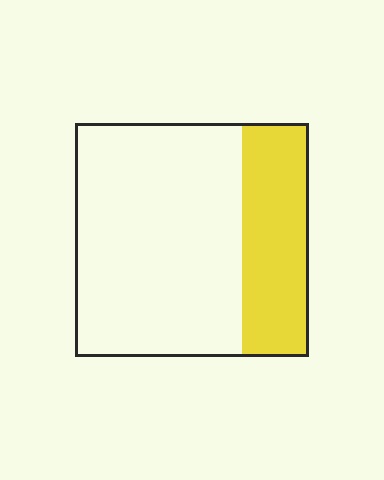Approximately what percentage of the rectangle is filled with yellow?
Approximately 30%.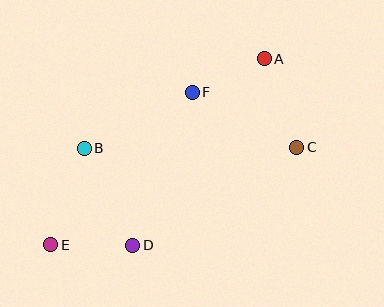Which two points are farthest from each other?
Points A and E are farthest from each other.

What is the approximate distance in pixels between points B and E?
The distance between B and E is approximately 102 pixels.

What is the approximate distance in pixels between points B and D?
The distance between B and D is approximately 108 pixels.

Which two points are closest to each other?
Points A and F are closest to each other.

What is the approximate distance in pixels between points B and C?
The distance between B and C is approximately 212 pixels.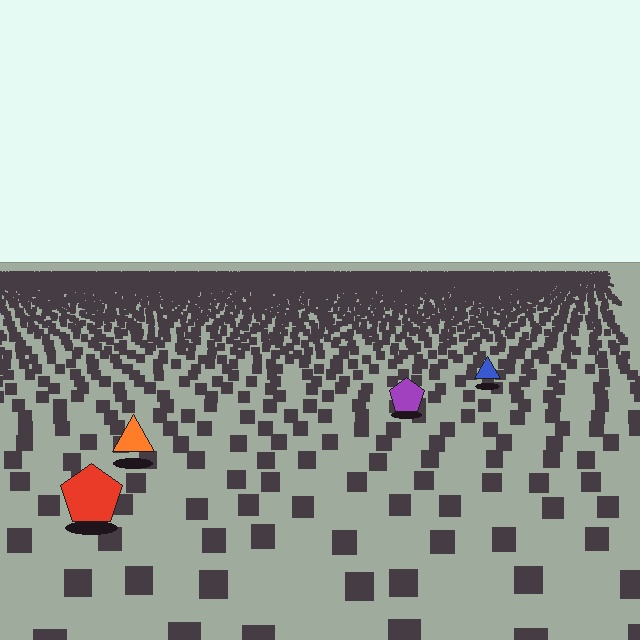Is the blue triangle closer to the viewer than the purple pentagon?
No. The purple pentagon is closer — you can tell from the texture gradient: the ground texture is coarser near it.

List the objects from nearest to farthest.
From nearest to farthest: the red pentagon, the orange triangle, the purple pentagon, the blue triangle.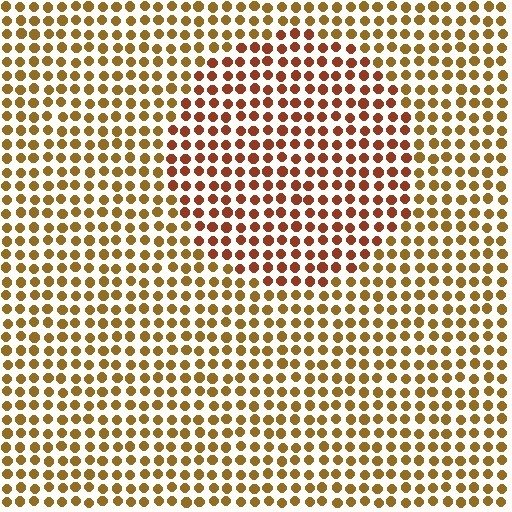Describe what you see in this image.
The image is filled with small brown elements in a uniform arrangement. A circle-shaped region is visible where the elements are tinted to a slightly different hue, forming a subtle color boundary.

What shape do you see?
I see a circle.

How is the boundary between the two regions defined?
The boundary is defined purely by a slight shift in hue (about 29 degrees). Spacing, size, and orientation are identical on both sides.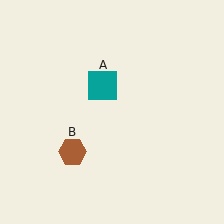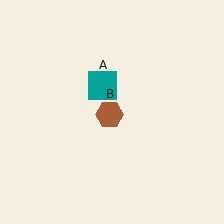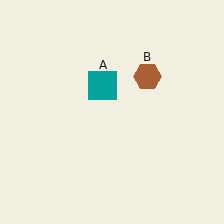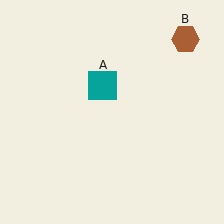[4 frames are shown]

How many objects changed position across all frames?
1 object changed position: brown hexagon (object B).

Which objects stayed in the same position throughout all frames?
Teal square (object A) remained stationary.